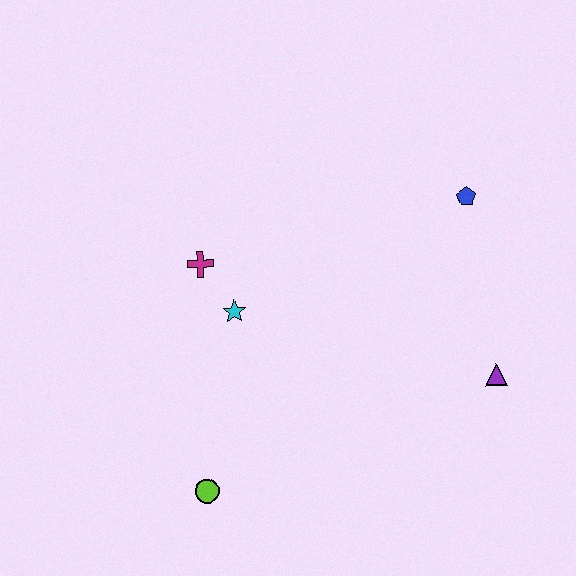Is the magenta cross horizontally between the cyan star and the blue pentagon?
No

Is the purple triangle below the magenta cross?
Yes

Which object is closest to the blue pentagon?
The purple triangle is closest to the blue pentagon.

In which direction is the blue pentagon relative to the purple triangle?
The blue pentagon is above the purple triangle.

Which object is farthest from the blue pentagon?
The lime circle is farthest from the blue pentagon.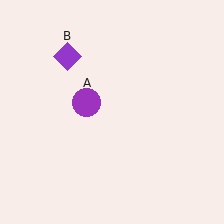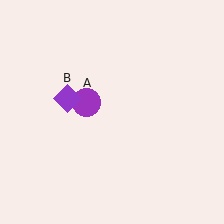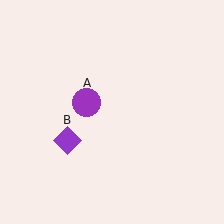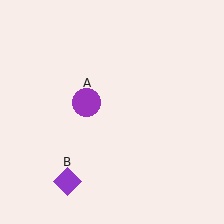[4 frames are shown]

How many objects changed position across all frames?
1 object changed position: purple diamond (object B).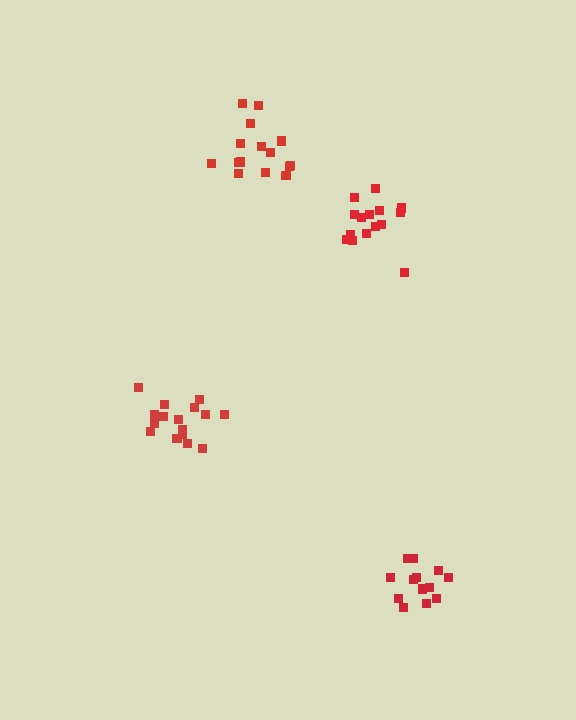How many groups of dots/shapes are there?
There are 4 groups.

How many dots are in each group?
Group 1: 15 dots, Group 2: 15 dots, Group 3: 14 dots, Group 4: 16 dots (60 total).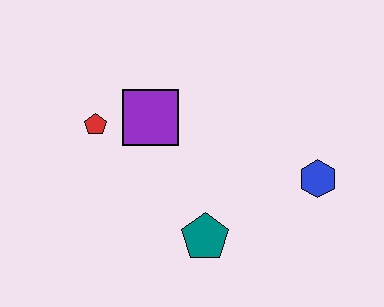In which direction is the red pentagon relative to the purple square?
The red pentagon is to the left of the purple square.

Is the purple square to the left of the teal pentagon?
Yes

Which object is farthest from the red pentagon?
The blue hexagon is farthest from the red pentagon.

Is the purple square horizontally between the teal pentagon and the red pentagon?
Yes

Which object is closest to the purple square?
The red pentagon is closest to the purple square.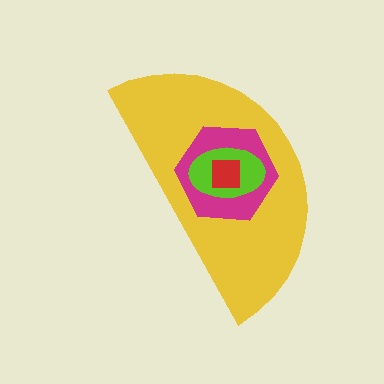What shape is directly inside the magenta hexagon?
The lime ellipse.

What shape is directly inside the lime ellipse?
The red square.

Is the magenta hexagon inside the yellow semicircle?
Yes.